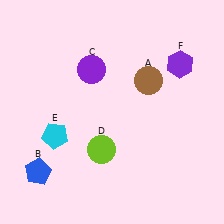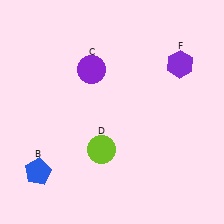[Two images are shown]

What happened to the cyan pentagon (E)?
The cyan pentagon (E) was removed in Image 2. It was in the bottom-left area of Image 1.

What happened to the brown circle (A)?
The brown circle (A) was removed in Image 2. It was in the top-right area of Image 1.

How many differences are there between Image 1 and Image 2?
There are 2 differences between the two images.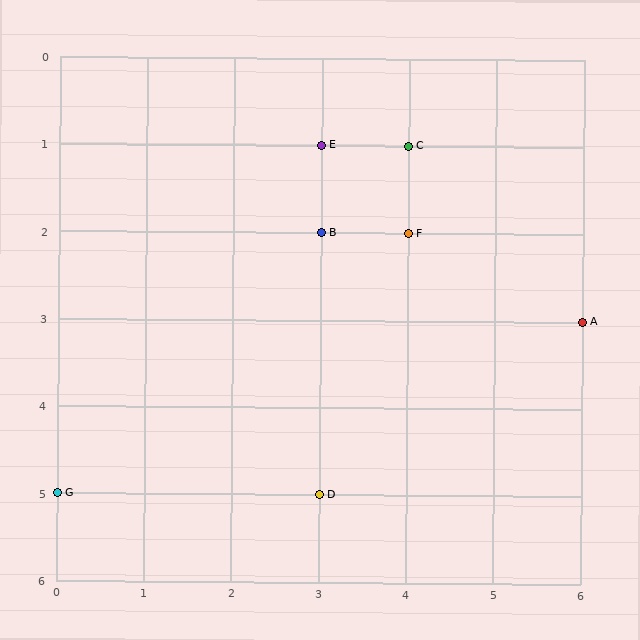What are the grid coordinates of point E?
Point E is at grid coordinates (3, 1).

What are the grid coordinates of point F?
Point F is at grid coordinates (4, 2).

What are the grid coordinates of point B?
Point B is at grid coordinates (3, 2).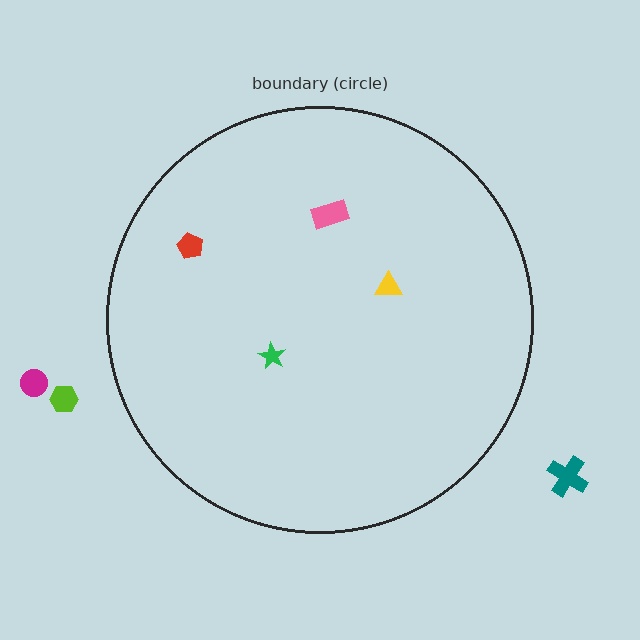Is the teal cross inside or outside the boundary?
Outside.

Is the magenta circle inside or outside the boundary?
Outside.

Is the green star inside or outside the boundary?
Inside.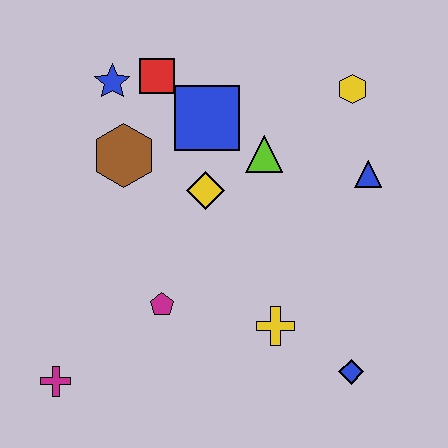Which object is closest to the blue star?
The red square is closest to the blue star.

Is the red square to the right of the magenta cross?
Yes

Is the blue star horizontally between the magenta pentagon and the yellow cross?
No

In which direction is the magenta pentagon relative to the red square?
The magenta pentagon is below the red square.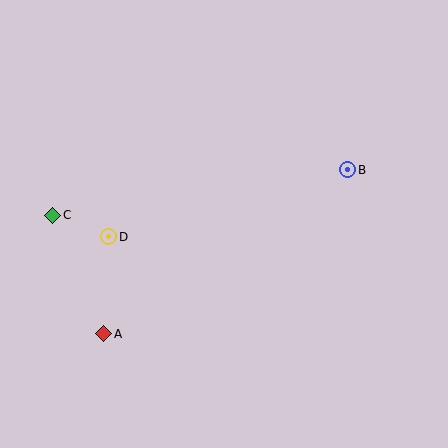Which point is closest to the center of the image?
Point D at (109, 237) is closest to the center.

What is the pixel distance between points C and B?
The distance between C and B is 298 pixels.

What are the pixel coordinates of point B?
Point B is at (348, 170).